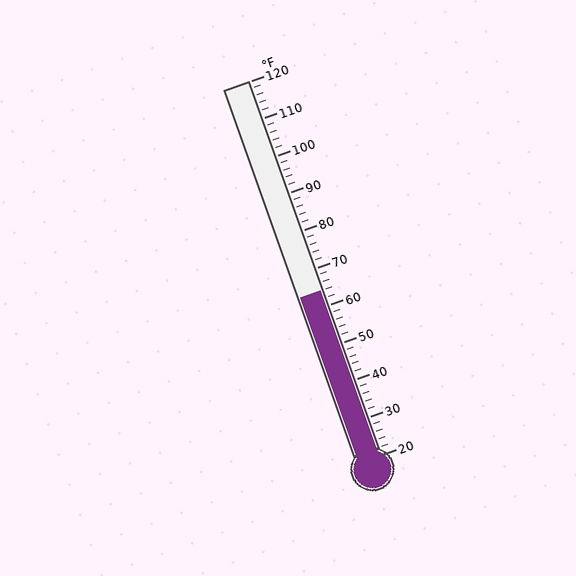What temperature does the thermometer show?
The thermometer shows approximately 64°F.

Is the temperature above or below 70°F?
The temperature is below 70°F.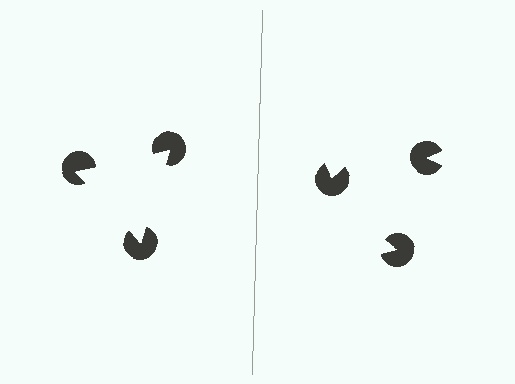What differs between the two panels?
The pac-man discs are positioned identically on both sides; only the wedge orientations differ. On the left they align to a triangle; on the right they are misaligned.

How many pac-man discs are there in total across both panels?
6 — 3 on each side.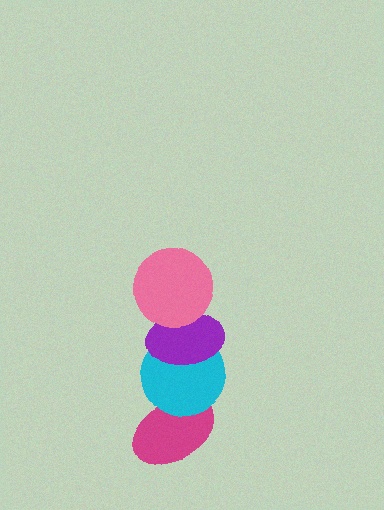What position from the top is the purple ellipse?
The purple ellipse is 2nd from the top.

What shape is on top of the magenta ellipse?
The cyan circle is on top of the magenta ellipse.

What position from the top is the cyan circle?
The cyan circle is 3rd from the top.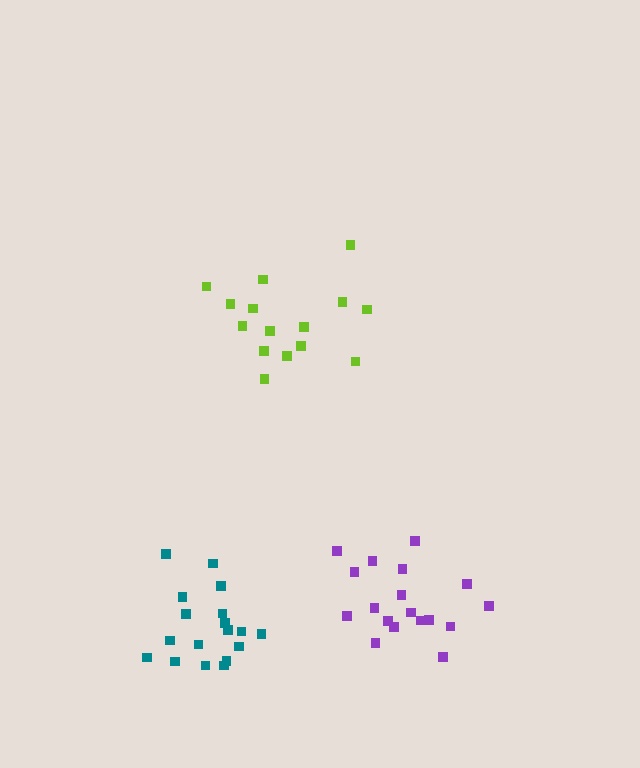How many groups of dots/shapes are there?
There are 3 groups.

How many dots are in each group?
Group 1: 15 dots, Group 2: 18 dots, Group 3: 18 dots (51 total).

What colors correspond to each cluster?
The clusters are colored: lime, teal, purple.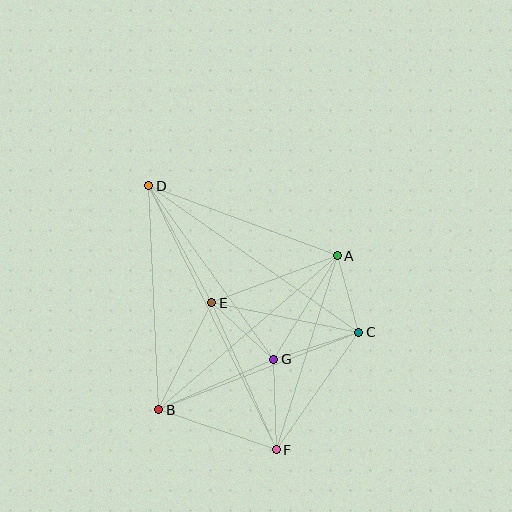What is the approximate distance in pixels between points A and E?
The distance between A and E is approximately 134 pixels.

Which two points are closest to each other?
Points A and C are closest to each other.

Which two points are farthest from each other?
Points D and F are farthest from each other.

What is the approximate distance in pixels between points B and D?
The distance between B and D is approximately 224 pixels.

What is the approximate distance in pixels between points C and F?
The distance between C and F is approximately 144 pixels.